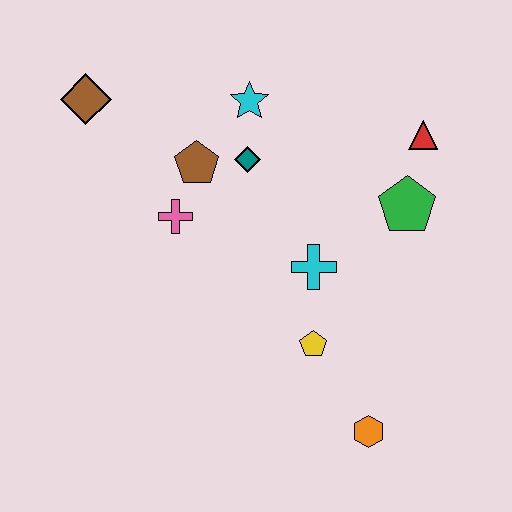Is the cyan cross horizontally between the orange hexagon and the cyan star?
Yes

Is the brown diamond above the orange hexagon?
Yes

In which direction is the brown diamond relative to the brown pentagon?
The brown diamond is to the left of the brown pentagon.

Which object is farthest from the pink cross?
The orange hexagon is farthest from the pink cross.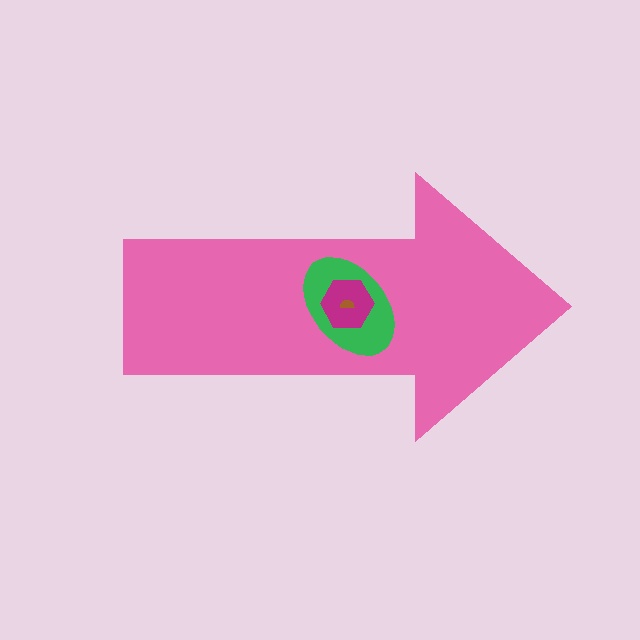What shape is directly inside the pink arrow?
The green ellipse.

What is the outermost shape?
The pink arrow.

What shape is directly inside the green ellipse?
The magenta hexagon.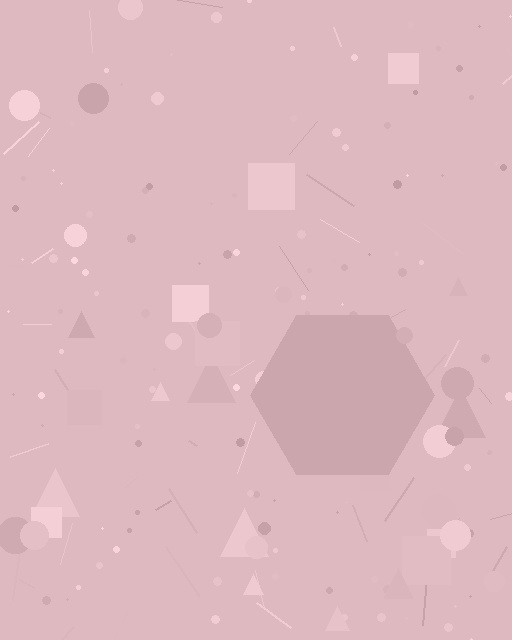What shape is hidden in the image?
A hexagon is hidden in the image.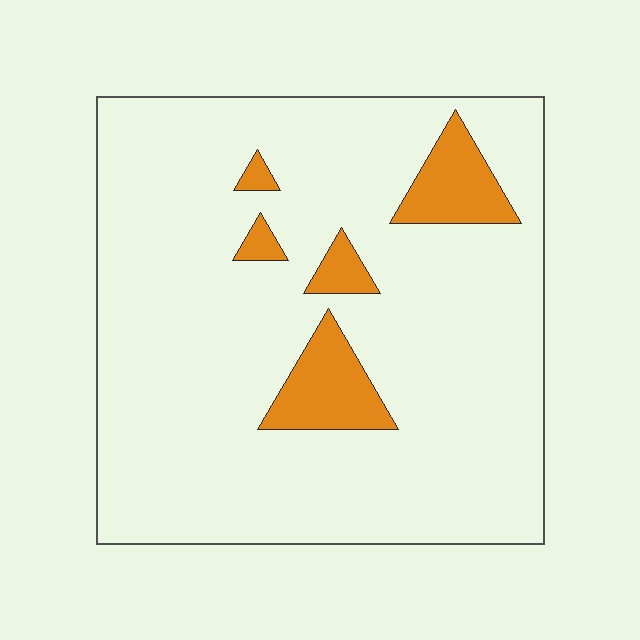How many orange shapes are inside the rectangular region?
5.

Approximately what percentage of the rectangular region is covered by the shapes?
Approximately 10%.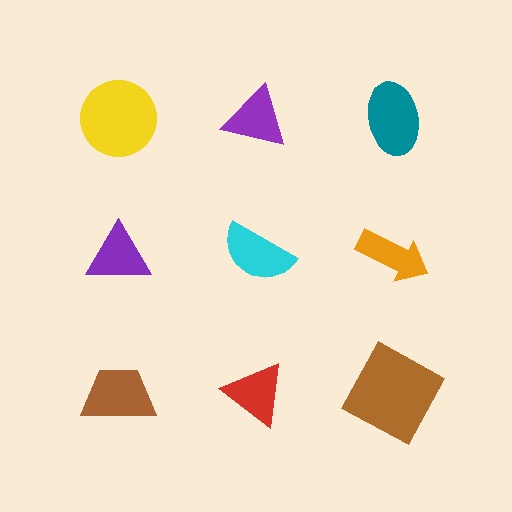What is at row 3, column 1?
A brown trapezoid.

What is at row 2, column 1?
A purple triangle.